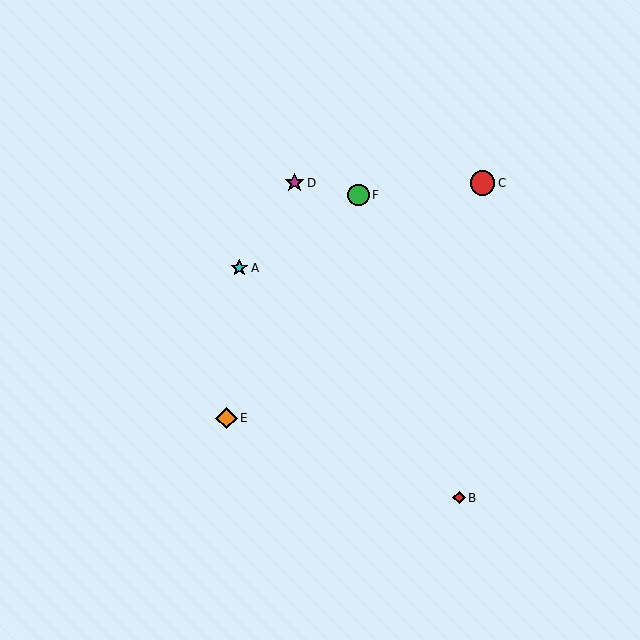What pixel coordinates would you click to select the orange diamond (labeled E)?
Click at (226, 418) to select the orange diamond E.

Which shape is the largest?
The red circle (labeled C) is the largest.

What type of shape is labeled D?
Shape D is a magenta star.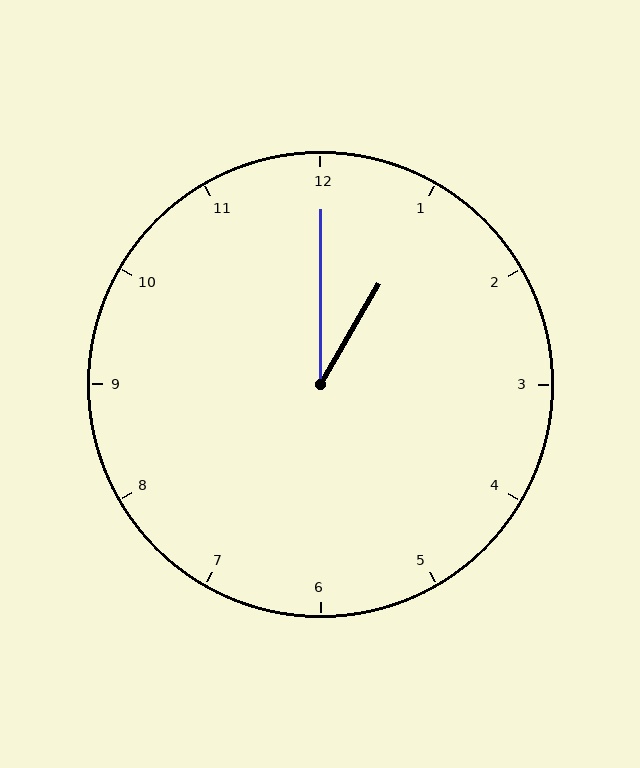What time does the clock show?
1:00.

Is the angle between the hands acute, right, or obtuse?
It is acute.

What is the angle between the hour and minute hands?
Approximately 30 degrees.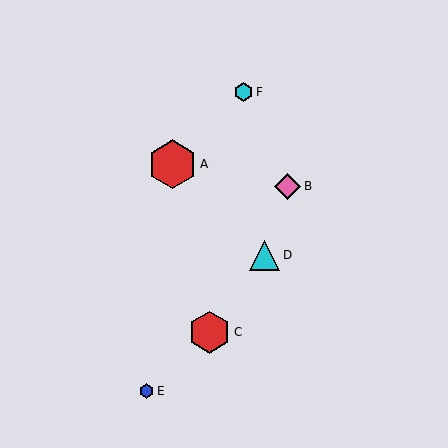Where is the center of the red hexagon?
The center of the red hexagon is at (210, 332).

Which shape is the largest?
The red hexagon (labeled A) is the largest.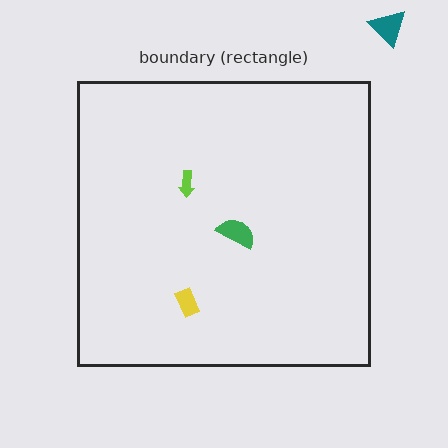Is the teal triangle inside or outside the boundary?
Outside.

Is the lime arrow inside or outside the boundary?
Inside.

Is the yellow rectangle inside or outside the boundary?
Inside.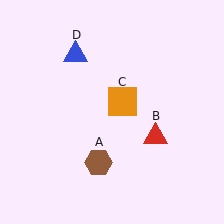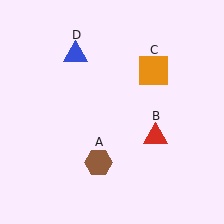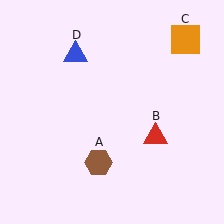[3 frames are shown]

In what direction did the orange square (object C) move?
The orange square (object C) moved up and to the right.